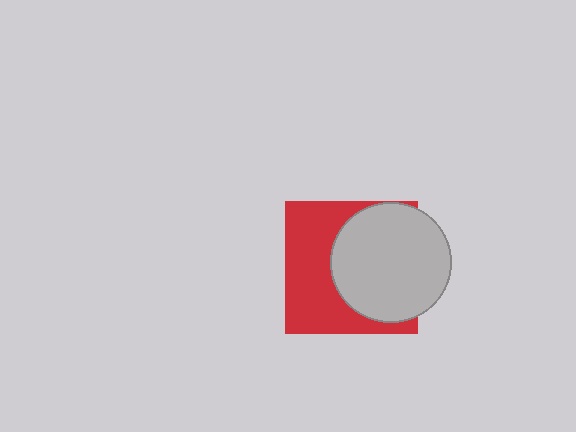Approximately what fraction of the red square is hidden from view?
Roughly 51% of the red square is hidden behind the light gray circle.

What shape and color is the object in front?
The object in front is a light gray circle.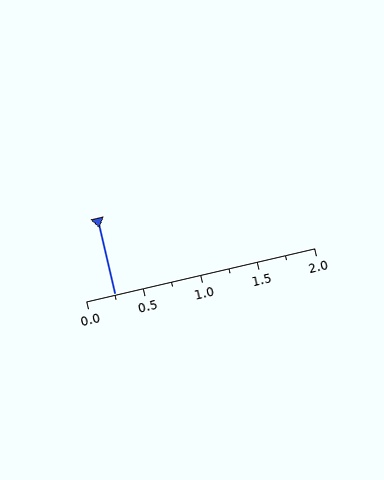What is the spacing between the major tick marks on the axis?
The major ticks are spaced 0.5 apart.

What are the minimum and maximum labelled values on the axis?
The axis runs from 0.0 to 2.0.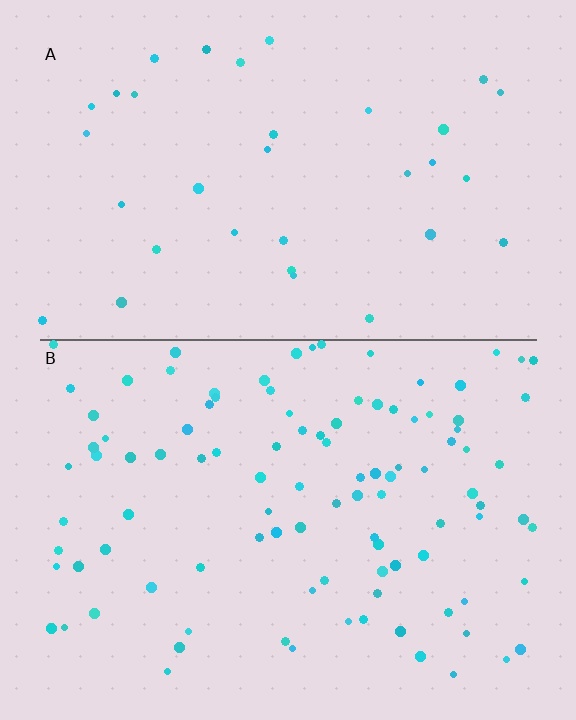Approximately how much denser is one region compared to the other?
Approximately 3.1× — region B over region A.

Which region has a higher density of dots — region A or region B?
B (the bottom).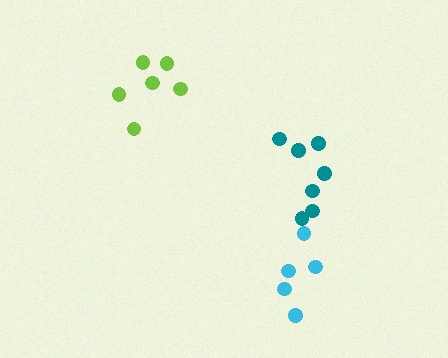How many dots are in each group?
Group 1: 5 dots, Group 2: 7 dots, Group 3: 6 dots (18 total).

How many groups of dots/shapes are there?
There are 3 groups.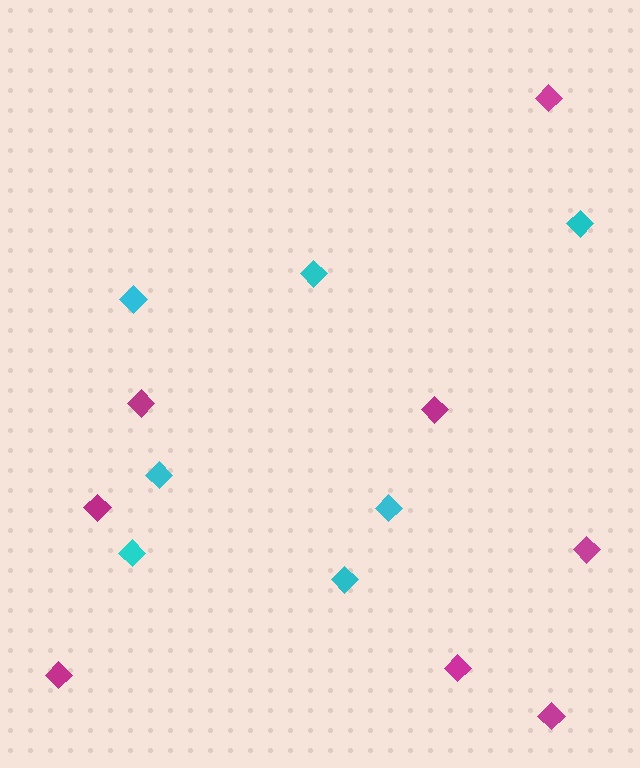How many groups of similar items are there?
There are 2 groups: one group of cyan diamonds (7) and one group of magenta diamonds (8).